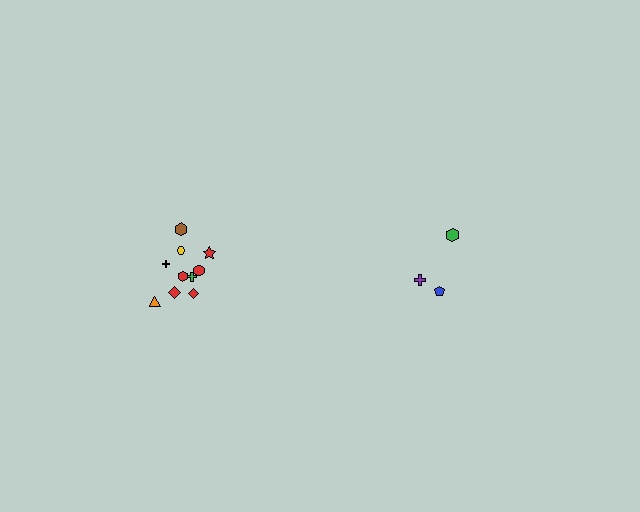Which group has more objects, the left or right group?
The left group.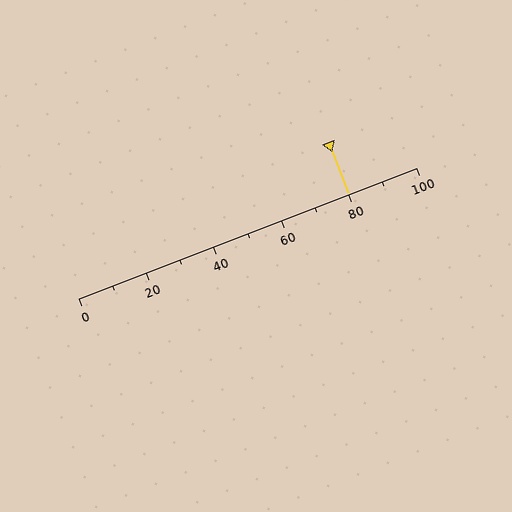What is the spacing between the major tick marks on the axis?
The major ticks are spaced 20 apart.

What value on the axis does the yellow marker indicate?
The marker indicates approximately 80.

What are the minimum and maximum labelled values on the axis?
The axis runs from 0 to 100.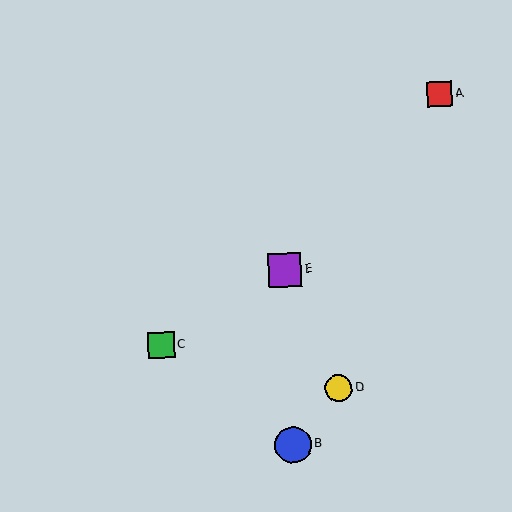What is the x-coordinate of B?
Object B is at x≈293.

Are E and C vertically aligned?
No, E is at x≈285 and C is at x≈161.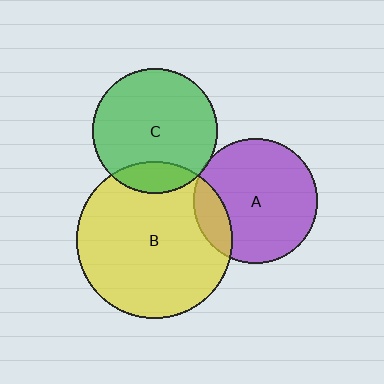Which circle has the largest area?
Circle B (yellow).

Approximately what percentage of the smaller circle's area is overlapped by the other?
Approximately 15%.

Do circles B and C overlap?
Yes.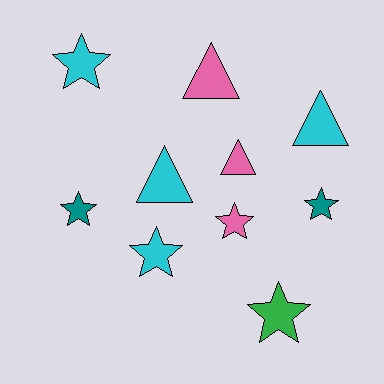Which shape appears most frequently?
Star, with 6 objects.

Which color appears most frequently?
Cyan, with 4 objects.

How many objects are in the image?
There are 10 objects.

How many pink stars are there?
There is 1 pink star.